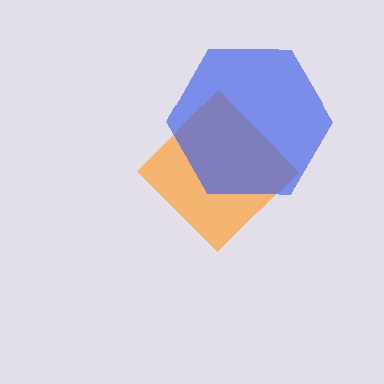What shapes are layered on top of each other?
The layered shapes are: an orange diamond, a blue hexagon.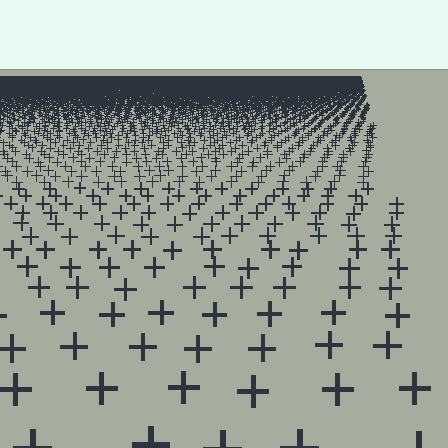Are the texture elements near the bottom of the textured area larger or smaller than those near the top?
Larger. Near the bottom, elements are closer to the viewer and appear at a bigger on-screen size.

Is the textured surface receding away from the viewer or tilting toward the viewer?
The surface is receding away from the viewer. Texture elements get smaller and denser toward the top.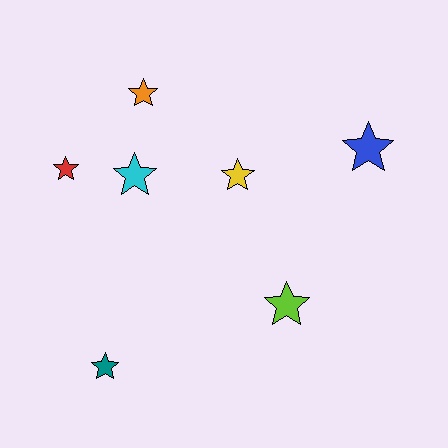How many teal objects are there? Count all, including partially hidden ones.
There is 1 teal object.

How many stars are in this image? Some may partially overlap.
There are 7 stars.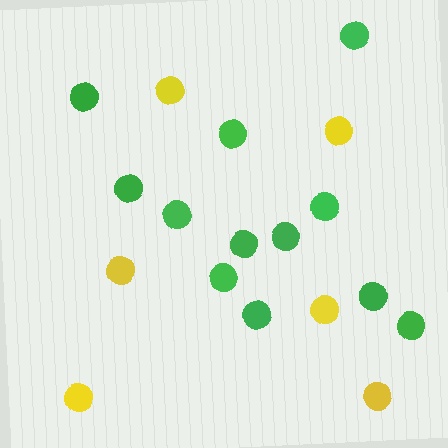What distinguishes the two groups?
There are 2 groups: one group of yellow circles (6) and one group of green circles (12).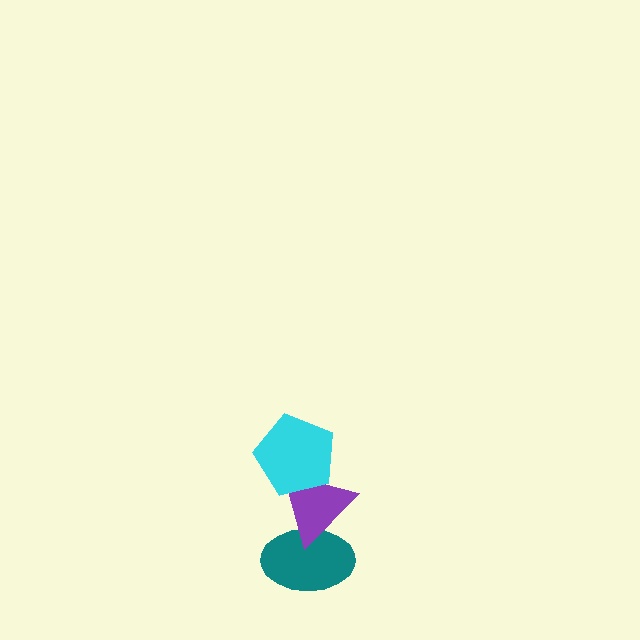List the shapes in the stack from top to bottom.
From top to bottom: the cyan pentagon, the purple triangle, the teal ellipse.